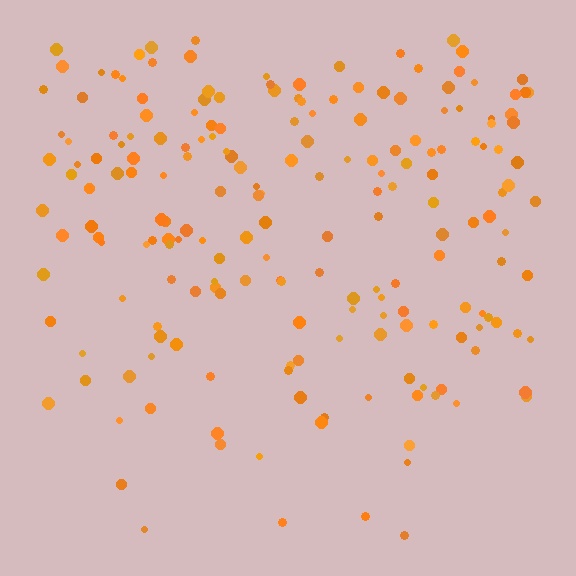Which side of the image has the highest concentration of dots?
The top.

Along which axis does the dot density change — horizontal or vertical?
Vertical.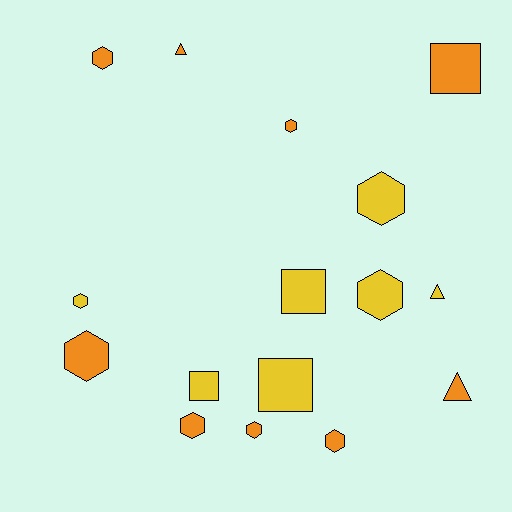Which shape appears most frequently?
Hexagon, with 9 objects.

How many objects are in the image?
There are 16 objects.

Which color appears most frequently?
Orange, with 9 objects.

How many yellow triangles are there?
There is 1 yellow triangle.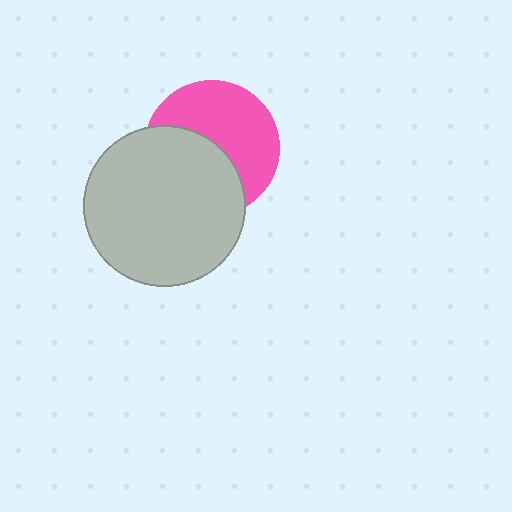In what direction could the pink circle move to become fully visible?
The pink circle could move toward the upper-right. That would shift it out from behind the light gray circle entirely.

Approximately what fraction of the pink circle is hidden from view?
Roughly 46% of the pink circle is hidden behind the light gray circle.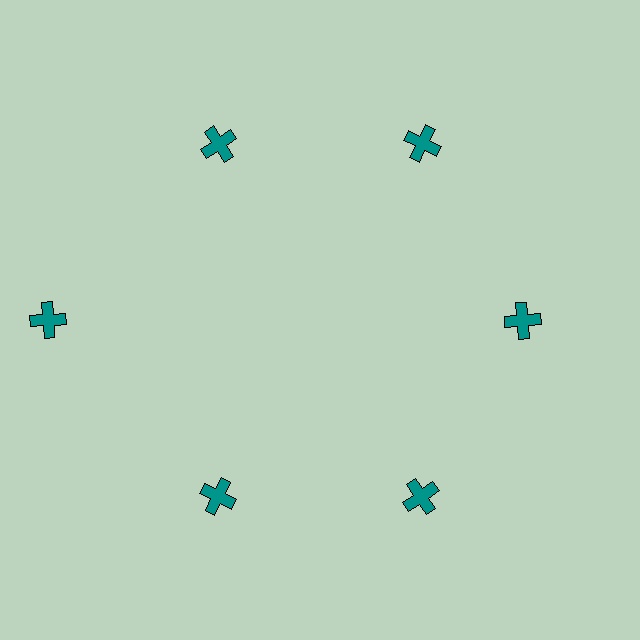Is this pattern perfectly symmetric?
No. The 6 teal crosses are arranged in a ring, but one element near the 9 o'clock position is pushed outward from the center, breaking the 6-fold rotational symmetry.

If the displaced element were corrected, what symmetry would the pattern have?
It would have 6-fold rotational symmetry — the pattern would map onto itself every 60 degrees.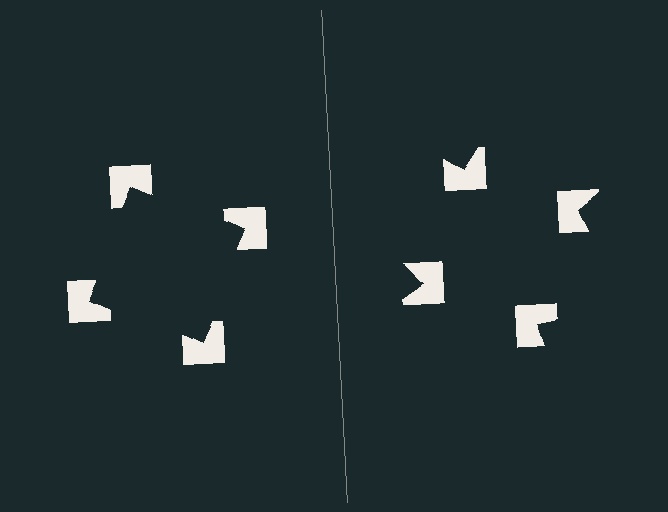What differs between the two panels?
The notched squares are positioned identically on both sides; only the wedge orientations differ. On the left they align to a square; on the right they are misaligned.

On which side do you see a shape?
An illusory square appears on the left side. On the right side the wedge cuts are rotated, so no coherent shape forms.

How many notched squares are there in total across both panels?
8 — 4 on each side.